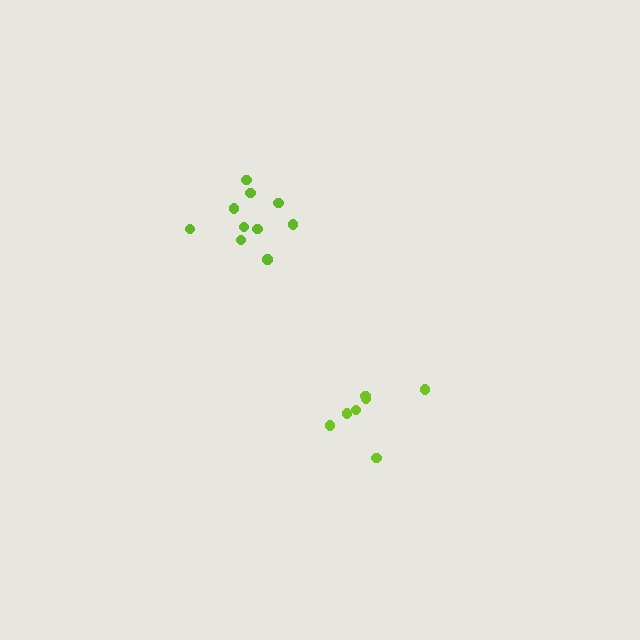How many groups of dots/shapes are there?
There are 2 groups.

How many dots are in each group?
Group 1: 7 dots, Group 2: 10 dots (17 total).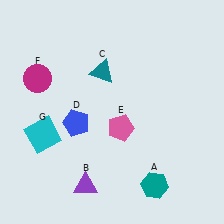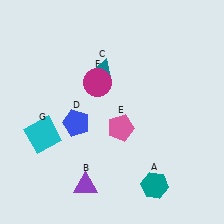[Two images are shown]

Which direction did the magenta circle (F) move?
The magenta circle (F) moved right.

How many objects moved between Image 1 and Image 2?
1 object moved between the two images.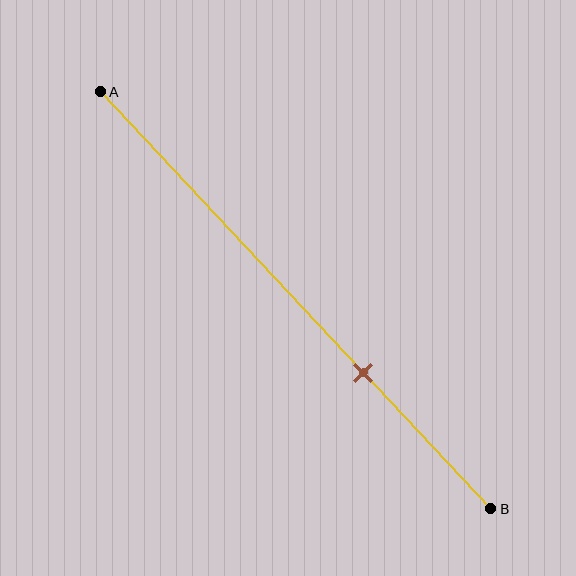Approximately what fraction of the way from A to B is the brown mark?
The brown mark is approximately 65% of the way from A to B.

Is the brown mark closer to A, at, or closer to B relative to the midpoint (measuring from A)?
The brown mark is closer to point B than the midpoint of segment AB.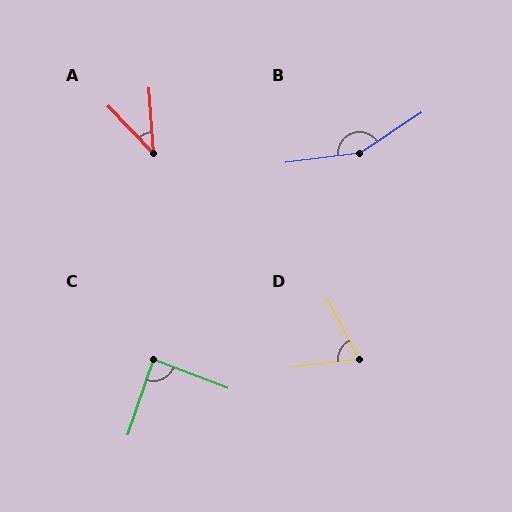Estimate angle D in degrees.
Approximately 69 degrees.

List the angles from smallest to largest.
A (40°), D (69°), C (88°), B (154°).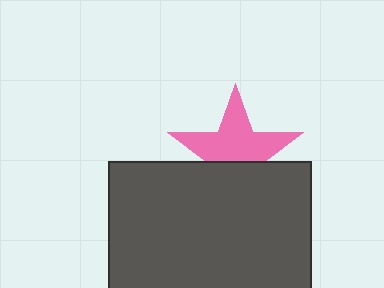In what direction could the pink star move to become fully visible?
The pink star could move up. That would shift it out from behind the dark gray rectangle entirely.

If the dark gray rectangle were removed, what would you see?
You would see the complete pink star.